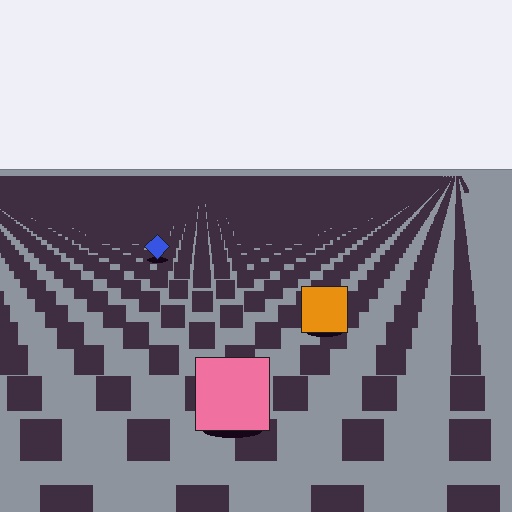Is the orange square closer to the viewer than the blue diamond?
Yes. The orange square is closer — you can tell from the texture gradient: the ground texture is coarser near it.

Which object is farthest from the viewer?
The blue diamond is farthest from the viewer. It appears smaller and the ground texture around it is denser.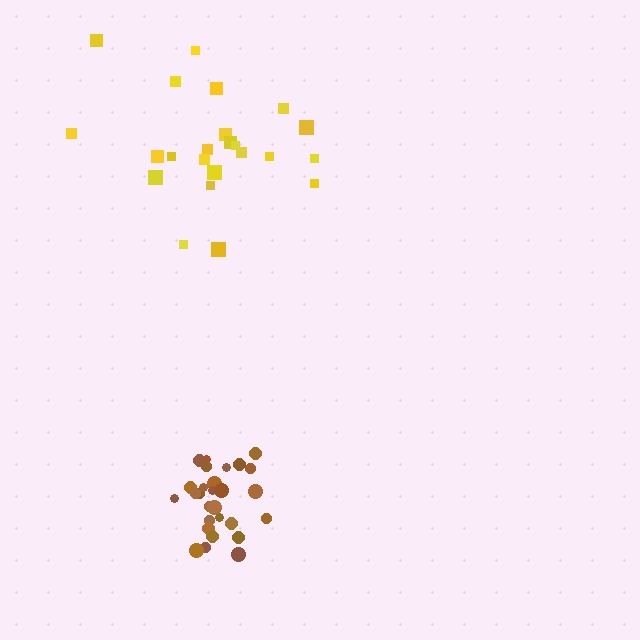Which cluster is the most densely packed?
Brown.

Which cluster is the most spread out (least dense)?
Yellow.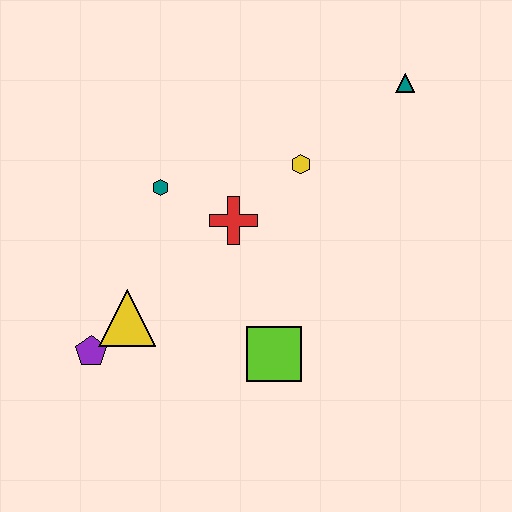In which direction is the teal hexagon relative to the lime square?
The teal hexagon is above the lime square.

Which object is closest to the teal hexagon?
The red cross is closest to the teal hexagon.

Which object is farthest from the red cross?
The teal triangle is farthest from the red cross.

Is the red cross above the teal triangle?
No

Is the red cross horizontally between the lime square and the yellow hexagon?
No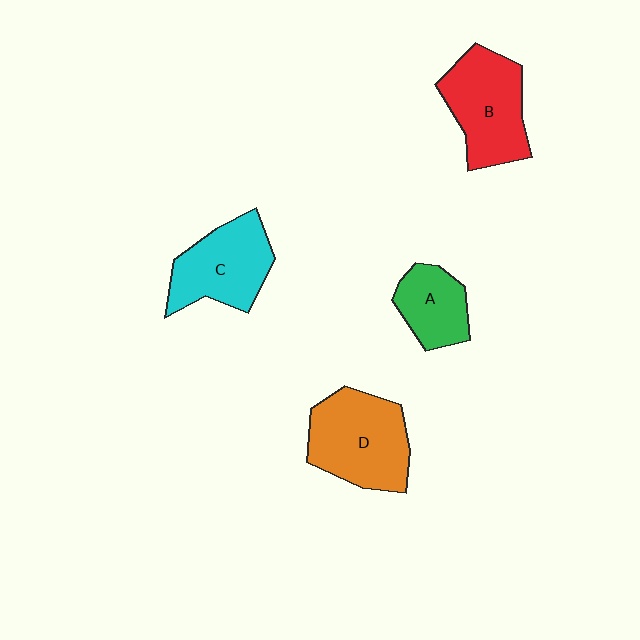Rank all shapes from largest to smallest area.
From largest to smallest: D (orange), B (red), C (cyan), A (green).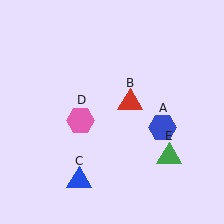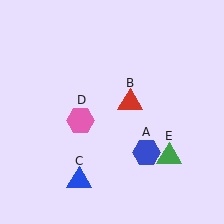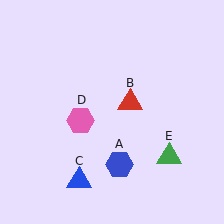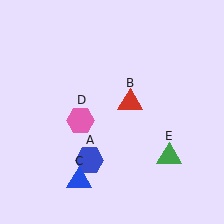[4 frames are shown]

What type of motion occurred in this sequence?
The blue hexagon (object A) rotated clockwise around the center of the scene.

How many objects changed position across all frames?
1 object changed position: blue hexagon (object A).